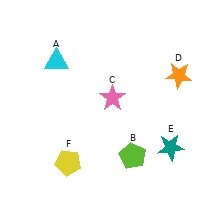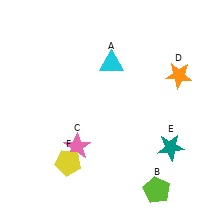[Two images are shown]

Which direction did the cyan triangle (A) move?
The cyan triangle (A) moved right.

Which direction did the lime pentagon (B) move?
The lime pentagon (B) moved down.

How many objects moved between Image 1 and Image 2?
3 objects moved between the two images.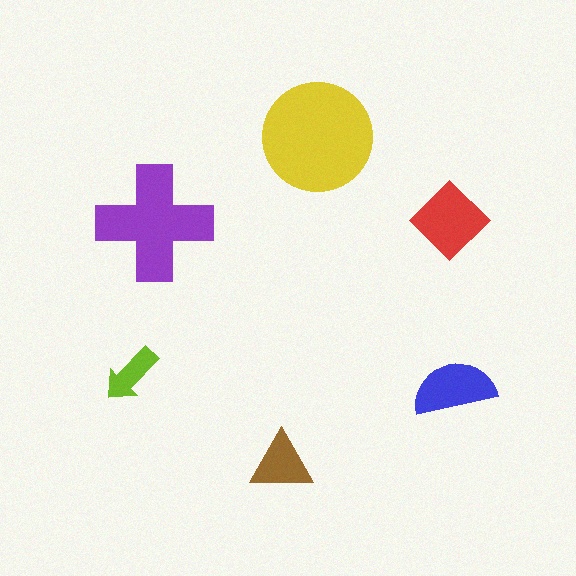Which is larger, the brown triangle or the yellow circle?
The yellow circle.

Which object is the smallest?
The lime arrow.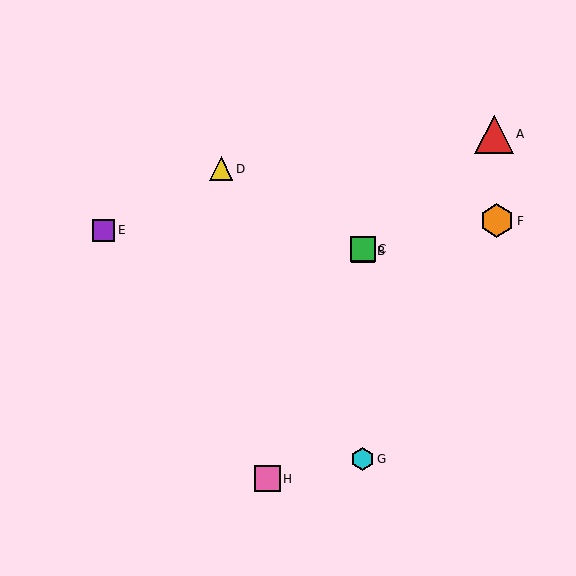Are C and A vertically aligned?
No, C is at x≈363 and A is at x≈494.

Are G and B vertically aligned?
Yes, both are at x≈363.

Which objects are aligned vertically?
Objects B, C, G are aligned vertically.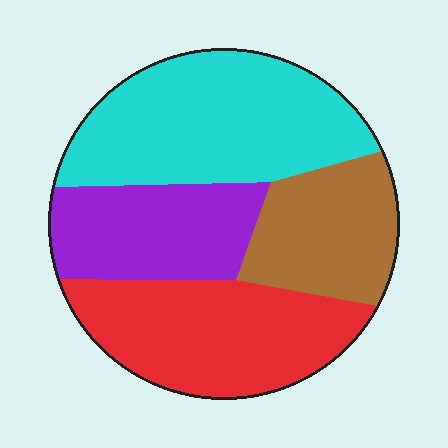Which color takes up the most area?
Cyan, at roughly 35%.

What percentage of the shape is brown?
Brown covers about 20% of the shape.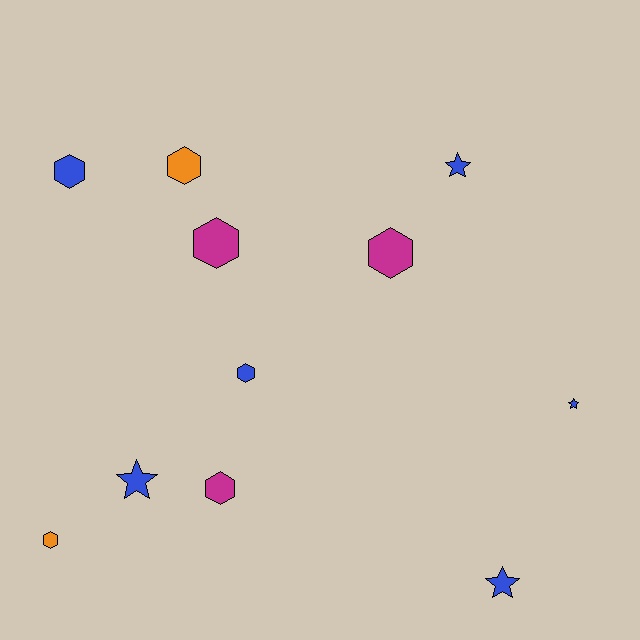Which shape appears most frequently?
Hexagon, with 7 objects.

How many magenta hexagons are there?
There are 3 magenta hexagons.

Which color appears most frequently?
Blue, with 6 objects.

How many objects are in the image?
There are 11 objects.